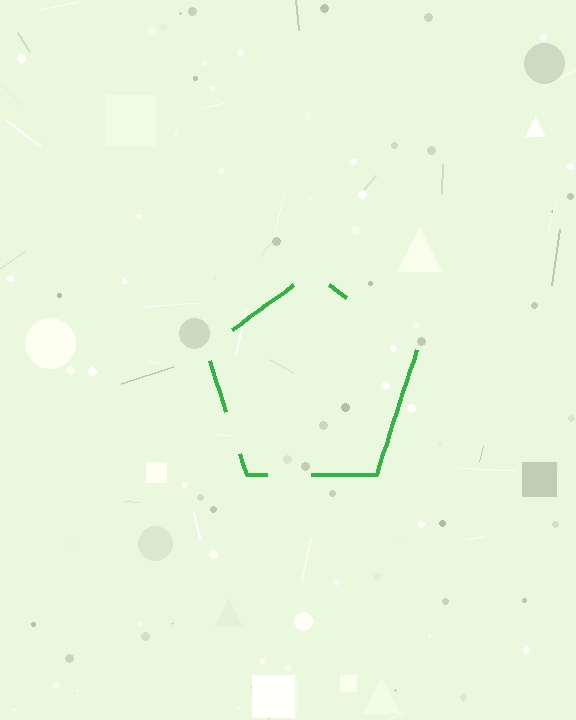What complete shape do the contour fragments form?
The contour fragments form a pentagon.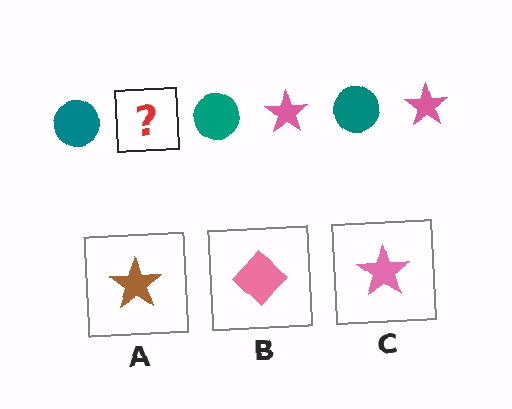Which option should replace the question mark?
Option C.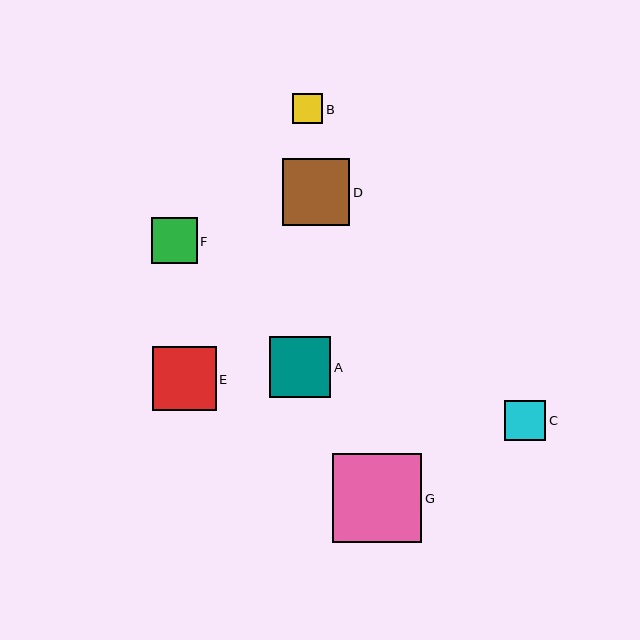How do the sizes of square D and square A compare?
Square D and square A are approximately the same size.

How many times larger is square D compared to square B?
Square D is approximately 2.2 times the size of square B.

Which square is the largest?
Square G is the largest with a size of approximately 89 pixels.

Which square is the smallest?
Square B is the smallest with a size of approximately 30 pixels.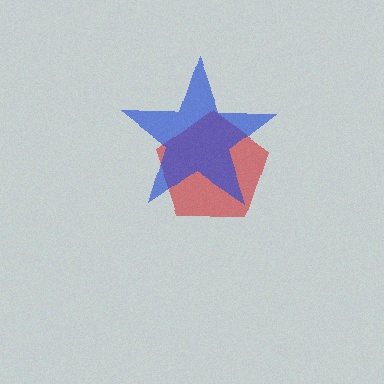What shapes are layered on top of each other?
The layered shapes are: a red pentagon, a blue star.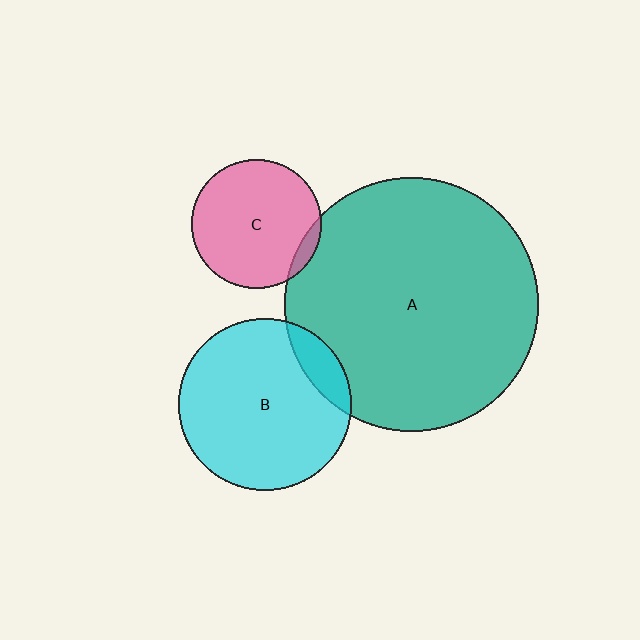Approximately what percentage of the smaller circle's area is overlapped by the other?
Approximately 5%.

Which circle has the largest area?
Circle A (teal).